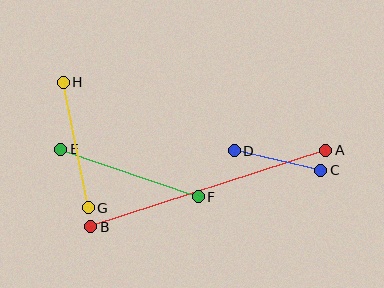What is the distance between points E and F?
The distance is approximately 145 pixels.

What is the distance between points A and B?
The distance is approximately 247 pixels.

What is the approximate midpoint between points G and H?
The midpoint is at approximately (76, 145) pixels.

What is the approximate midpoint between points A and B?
The midpoint is at approximately (208, 188) pixels.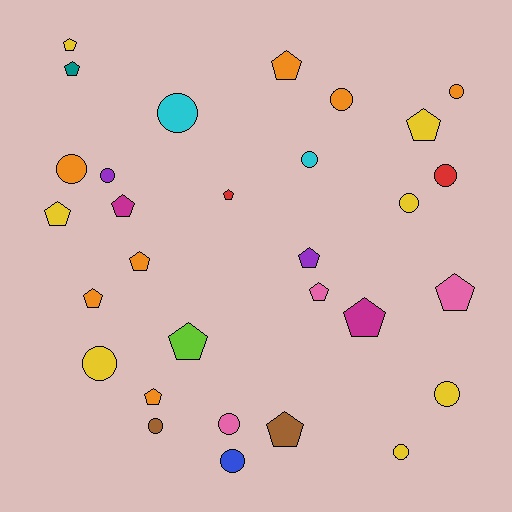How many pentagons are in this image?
There are 16 pentagons.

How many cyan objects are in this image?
There are 2 cyan objects.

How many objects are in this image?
There are 30 objects.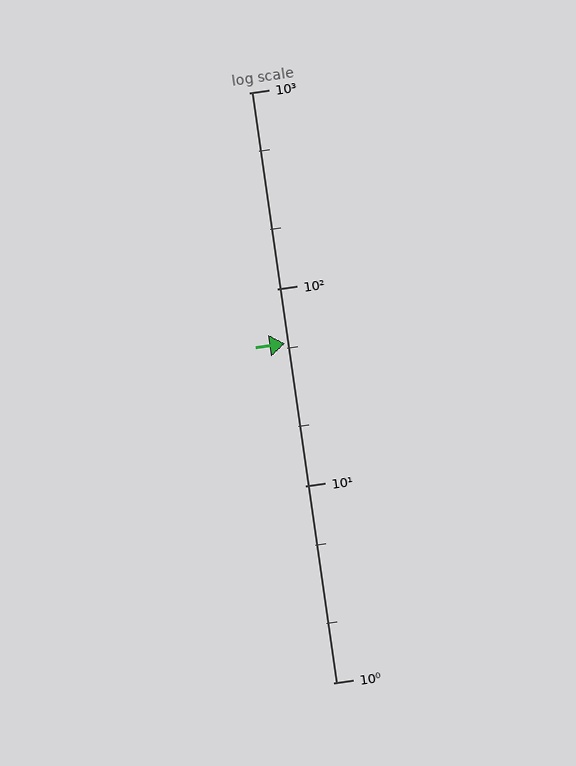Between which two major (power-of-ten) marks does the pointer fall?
The pointer is between 10 and 100.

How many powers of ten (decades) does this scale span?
The scale spans 3 decades, from 1 to 1000.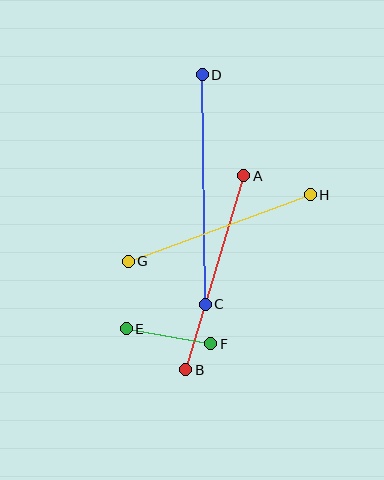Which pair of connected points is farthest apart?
Points C and D are farthest apart.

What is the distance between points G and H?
The distance is approximately 193 pixels.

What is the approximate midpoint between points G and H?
The midpoint is at approximately (219, 228) pixels.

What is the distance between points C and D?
The distance is approximately 230 pixels.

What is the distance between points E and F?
The distance is approximately 86 pixels.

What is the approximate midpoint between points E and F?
The midpoint is at approximately (169, 336) pixels.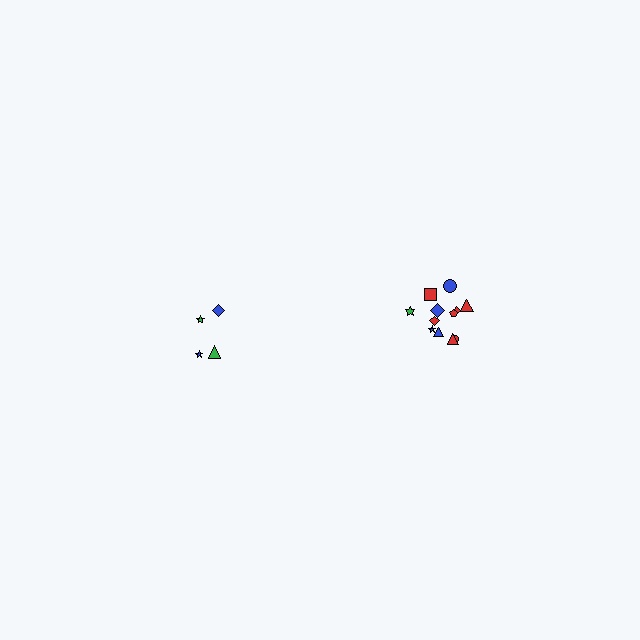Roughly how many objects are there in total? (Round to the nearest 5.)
Roughly 15 objects in total.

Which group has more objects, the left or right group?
The right group.